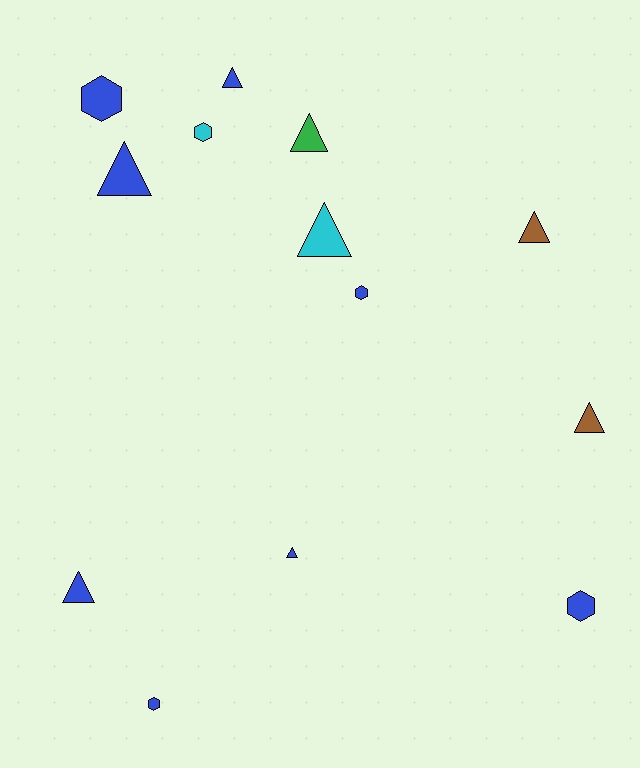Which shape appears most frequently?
Triangle, with 8 objects.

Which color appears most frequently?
Blue, with 8 objects.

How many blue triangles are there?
There are 4 blue triangles.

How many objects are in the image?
There are 13 objects.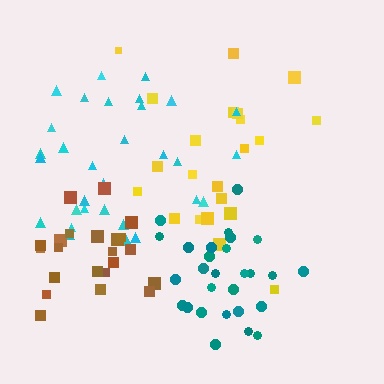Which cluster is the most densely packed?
Brown.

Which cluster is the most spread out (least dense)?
Yellow.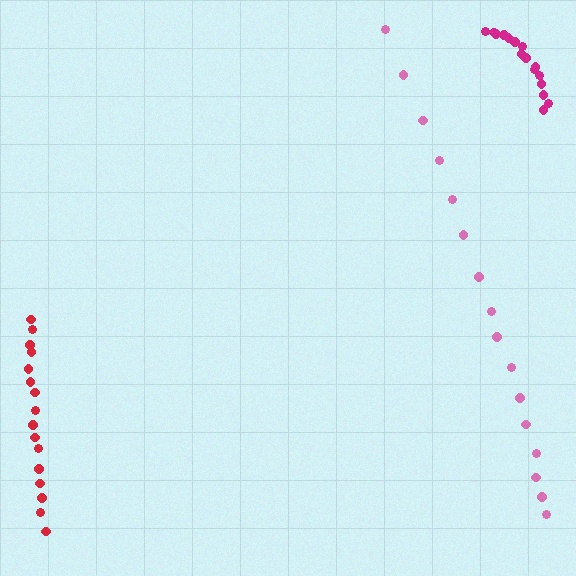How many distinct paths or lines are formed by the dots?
There are 3 distinct paths.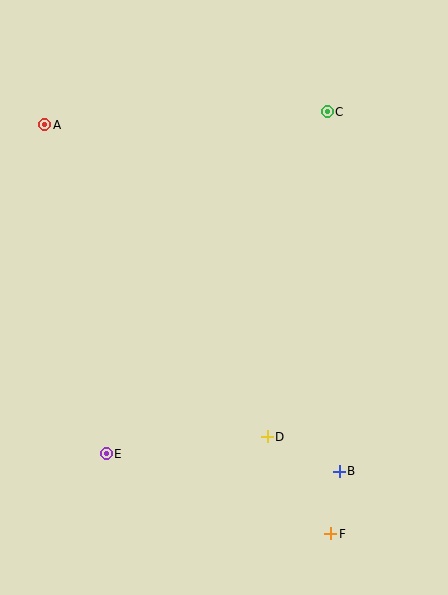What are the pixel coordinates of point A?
Point A is at (45, 125).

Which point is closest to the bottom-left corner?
Point E is closest to the bottom-left corner.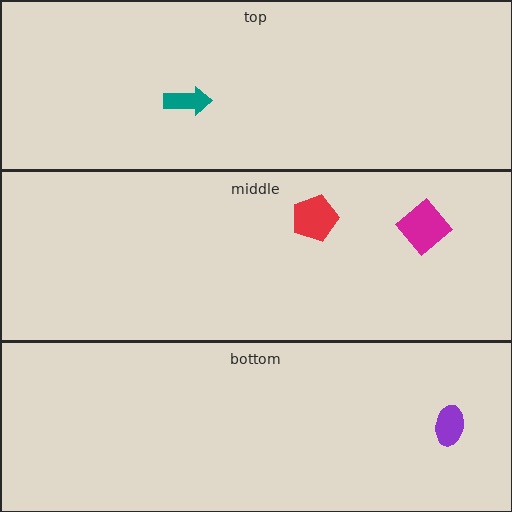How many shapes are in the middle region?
2.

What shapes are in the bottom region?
The purple ellipse.